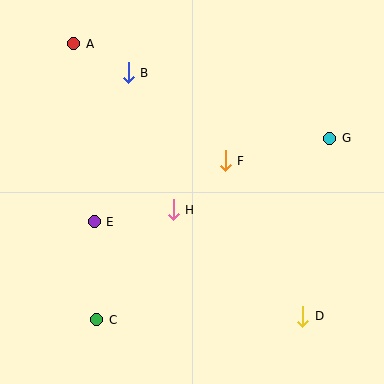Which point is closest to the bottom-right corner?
Point D is closest to the bottom-right corner.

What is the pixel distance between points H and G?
The distance between H and G is 172 pixels.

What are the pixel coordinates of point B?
Point B is at (128, 73).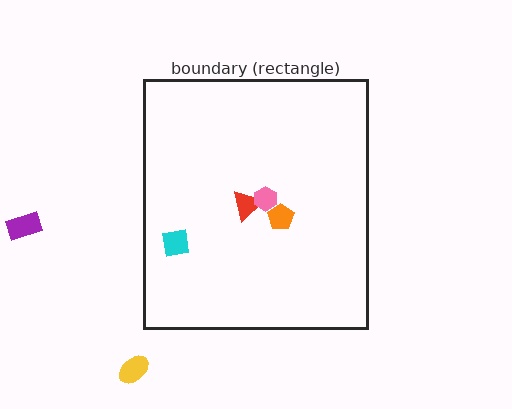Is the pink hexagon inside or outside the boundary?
Inside.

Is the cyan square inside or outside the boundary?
Inside.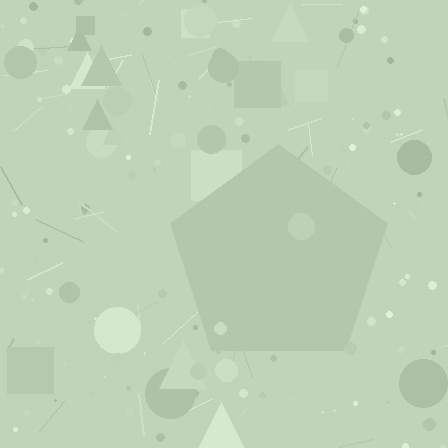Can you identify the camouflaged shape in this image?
The camouflaged shape is a pentagon.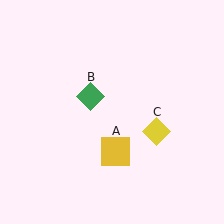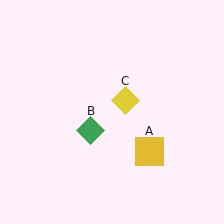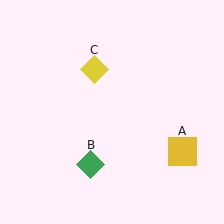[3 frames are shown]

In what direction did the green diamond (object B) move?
The green diamond (object B) moved down.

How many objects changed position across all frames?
3 objects changed position: yellow square (object A), green diamond (object B), yellow diamond (object C).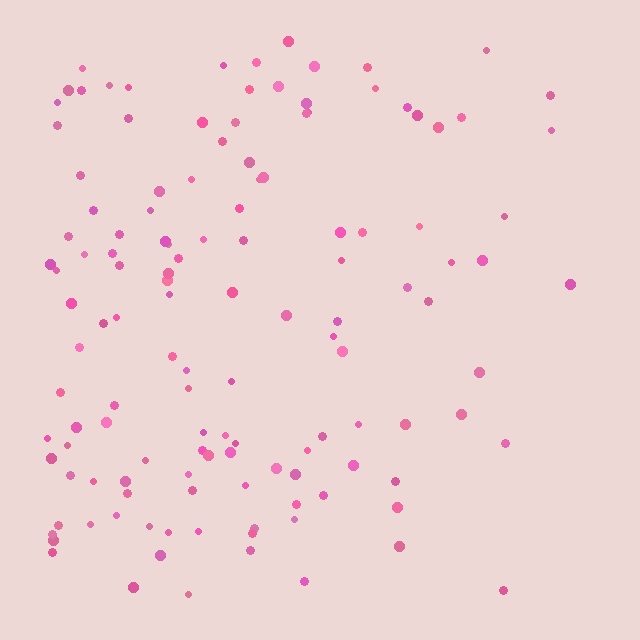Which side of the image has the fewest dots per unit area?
The right.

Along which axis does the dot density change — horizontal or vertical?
Horizontal.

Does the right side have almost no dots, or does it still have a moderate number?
Still a moderate number, just noticeably fewer than the left.